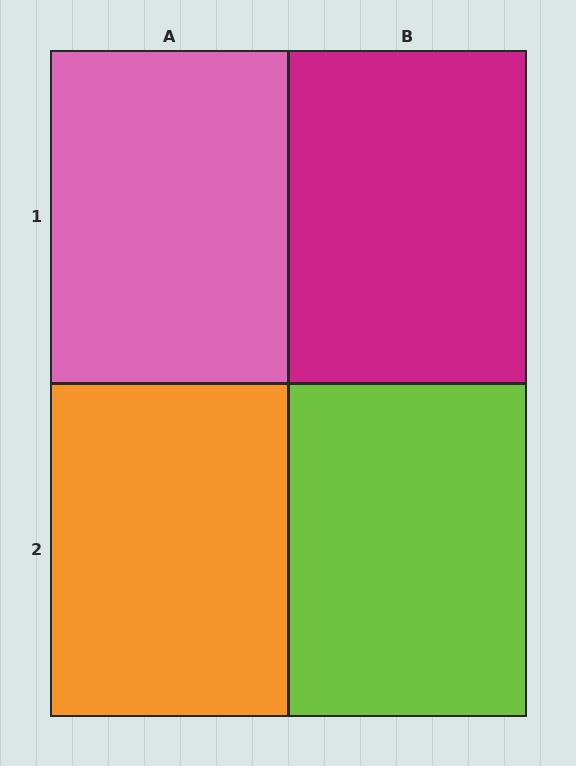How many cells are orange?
1 cell is orange.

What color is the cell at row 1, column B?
Magenta.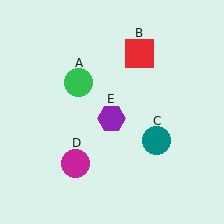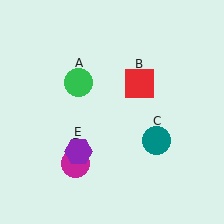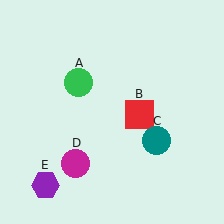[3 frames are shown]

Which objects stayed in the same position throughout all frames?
Green circle (object A) and teal circle (object C) and magenta circle (object D) remained stationary.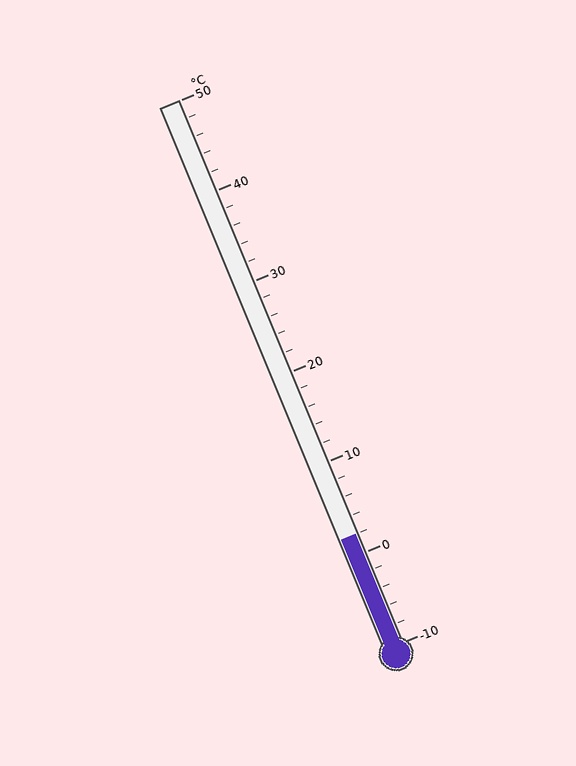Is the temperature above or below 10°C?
The temperature is below 10°C.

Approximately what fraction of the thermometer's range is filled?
The thermometer is filled to approximately 20% of its range.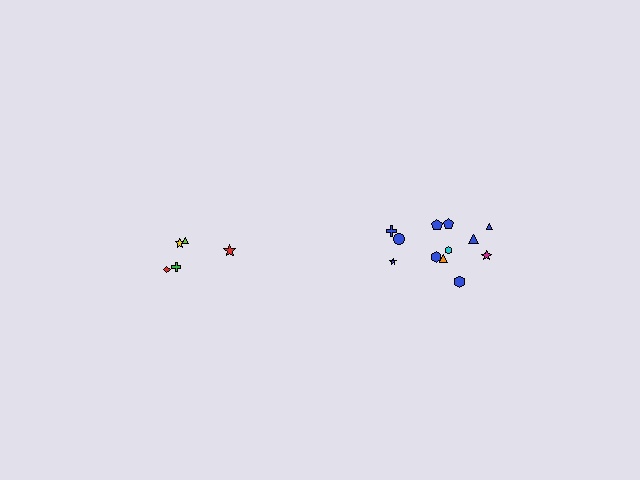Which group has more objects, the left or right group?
The right group.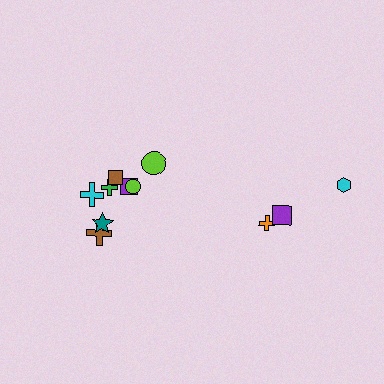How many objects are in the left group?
There are 8 objects.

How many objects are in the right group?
There are 3 objects.